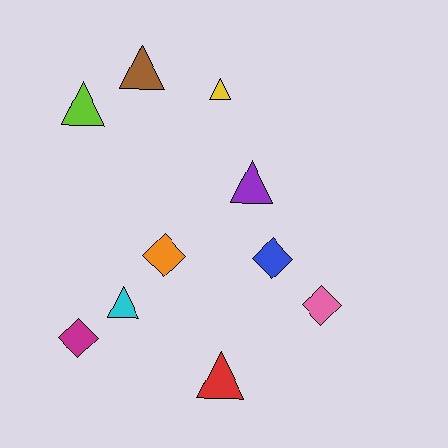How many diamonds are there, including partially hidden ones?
There are 4 diamonds.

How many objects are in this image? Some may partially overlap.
There are 10 objects.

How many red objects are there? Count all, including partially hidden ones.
There is 1 red object.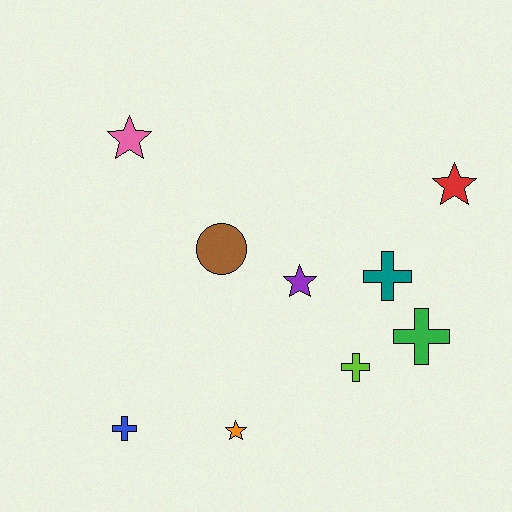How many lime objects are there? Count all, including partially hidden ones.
There is 1 lime object.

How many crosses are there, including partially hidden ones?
There are 4 crosses.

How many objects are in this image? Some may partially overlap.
There are 9 objects.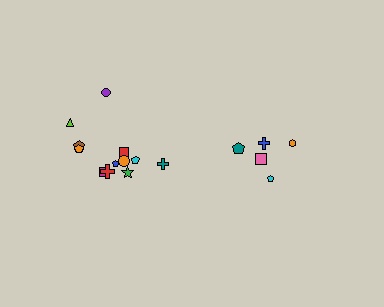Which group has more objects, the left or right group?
The left group.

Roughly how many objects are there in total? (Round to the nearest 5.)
Roughly 15 objects in total.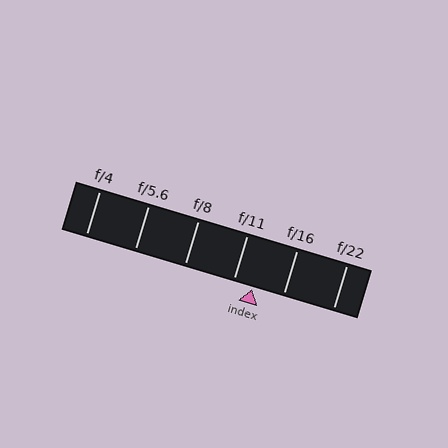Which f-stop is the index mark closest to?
The index mark is closest to f/11.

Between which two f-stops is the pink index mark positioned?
The index mark is between f/11 and f/16.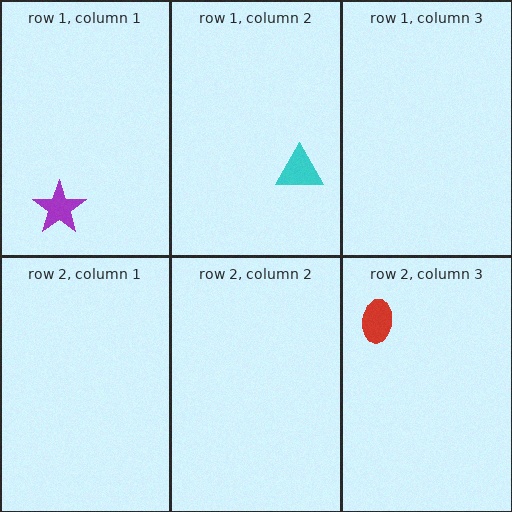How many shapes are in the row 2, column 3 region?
1.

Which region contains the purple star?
The row 1, column 1 region.